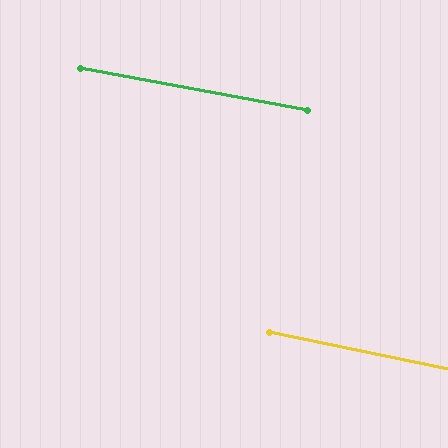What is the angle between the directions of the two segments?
Approximately 1 degree.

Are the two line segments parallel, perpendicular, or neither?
Parallel — their directions differ by only 1.0°.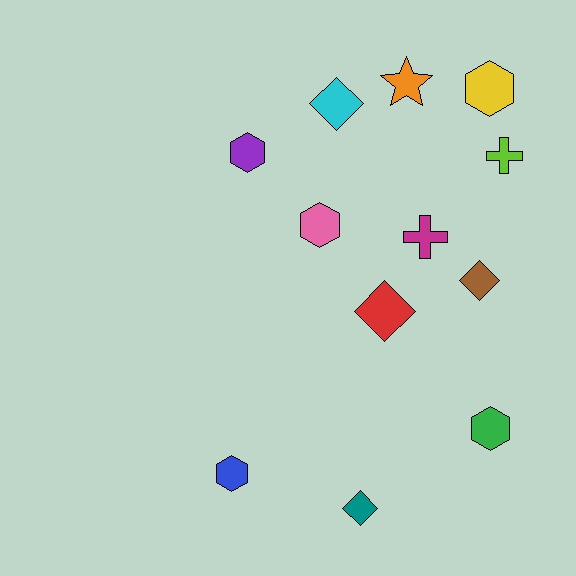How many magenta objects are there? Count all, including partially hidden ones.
There is 1 magenta object.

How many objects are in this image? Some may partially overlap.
There are 12 objects.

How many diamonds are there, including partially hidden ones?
There are 4 diamonds.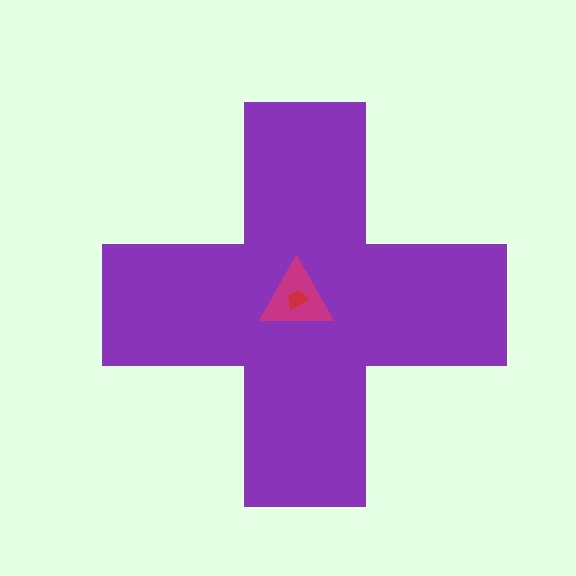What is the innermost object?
The red trapezoid.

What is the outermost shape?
The purple cross.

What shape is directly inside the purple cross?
The magenta triangle.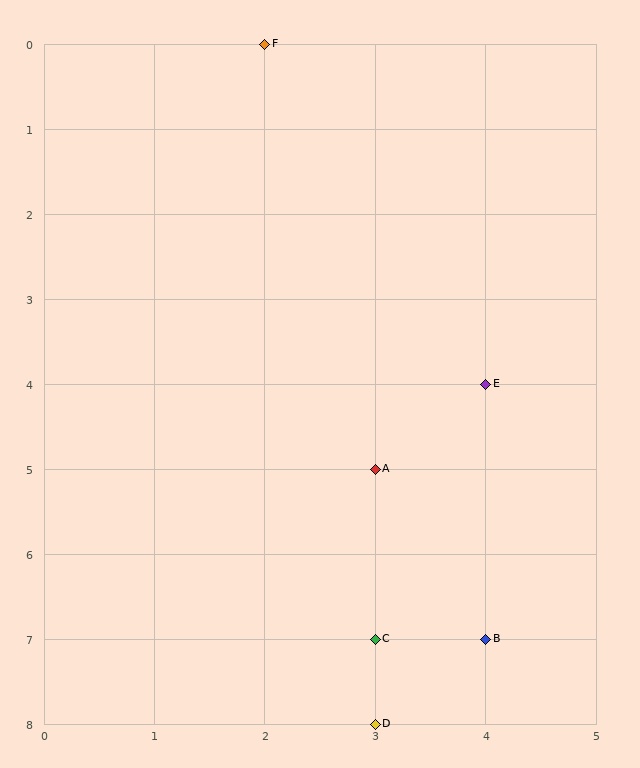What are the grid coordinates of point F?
Point F is at grid coordinates (2, 0).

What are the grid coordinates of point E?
Point E is at grid coordinates (4, 4).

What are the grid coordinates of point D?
Point D is at grid coordinates (3, 8).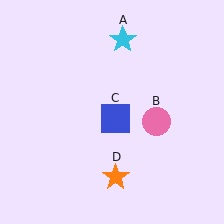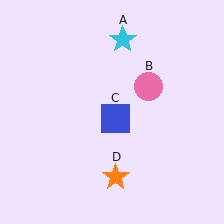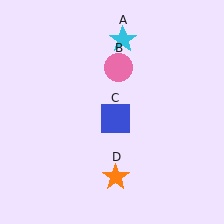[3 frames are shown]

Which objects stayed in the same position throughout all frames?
Cyan star (object A) and blue square (object C) and orange star (object D) remained stationary.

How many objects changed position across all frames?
1 object changed position: pink circle (object B).